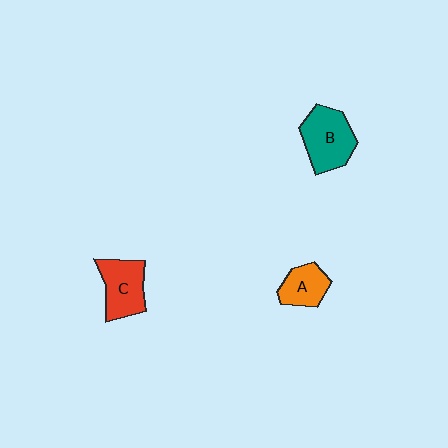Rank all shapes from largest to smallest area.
From largest to smallest: B (teal), C (red), A (orange).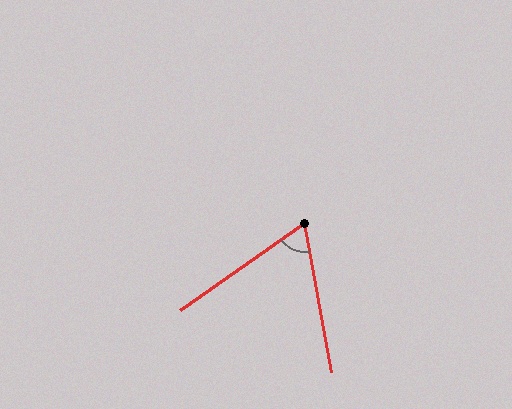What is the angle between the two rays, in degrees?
Approximately 65 degrees.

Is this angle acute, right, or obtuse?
It is acute.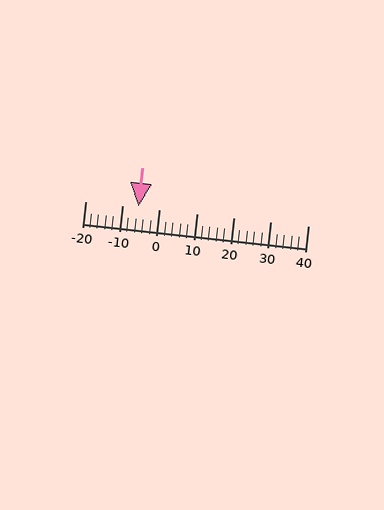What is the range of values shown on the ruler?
The ruler shows values from -20 to 40.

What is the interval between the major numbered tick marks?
The major tick marks are spaced 10 units apart.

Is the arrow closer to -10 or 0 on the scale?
The arrow is closer to -10.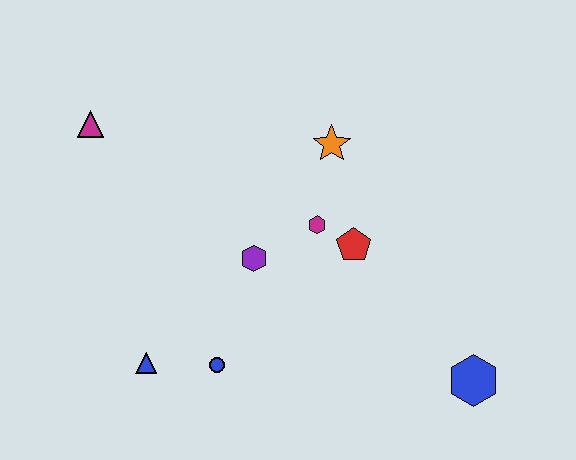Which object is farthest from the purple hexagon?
The blue hexagon is farthest from the purple hexagon.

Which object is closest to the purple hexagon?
The magenta hexagon is closest to the purple hexagon.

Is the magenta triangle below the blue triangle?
No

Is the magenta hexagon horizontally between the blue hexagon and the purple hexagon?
Yes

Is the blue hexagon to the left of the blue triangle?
No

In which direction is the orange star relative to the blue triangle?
The orange star is above the blue triangle.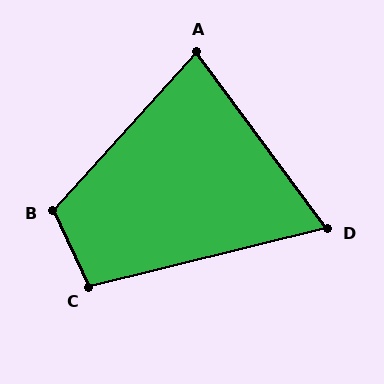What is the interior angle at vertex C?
Approximately 101 degrees (obtuse).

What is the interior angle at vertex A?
Approximately 79 degrees (acute).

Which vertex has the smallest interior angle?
D, at approximately 67 degrees.